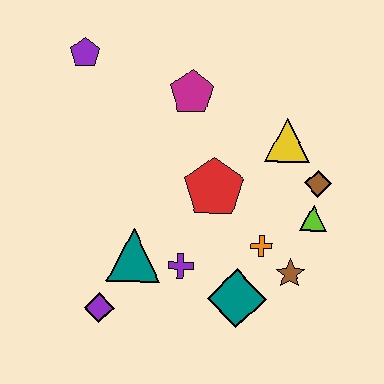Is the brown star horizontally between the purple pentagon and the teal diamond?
No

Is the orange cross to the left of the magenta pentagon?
No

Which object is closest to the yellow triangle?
The brown diamond is closest to the yellow triangle.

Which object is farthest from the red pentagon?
The purple pentagon is farthest from the red pentagon.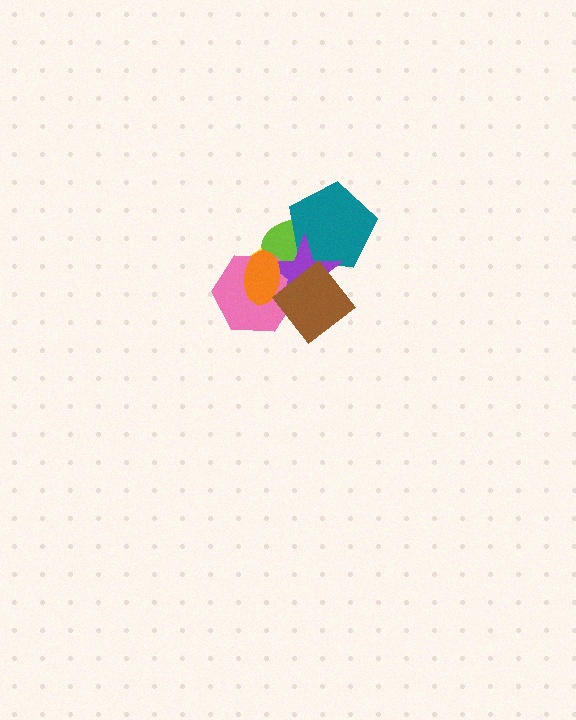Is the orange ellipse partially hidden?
Yes, it is partially covered by another shape.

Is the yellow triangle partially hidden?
Yes, it is partially covered by another shape.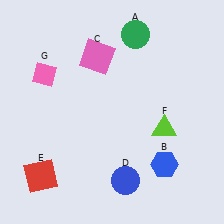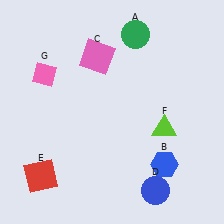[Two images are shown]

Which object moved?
The blue circle (D) moved right.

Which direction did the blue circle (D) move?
The blue circle (D) moved right.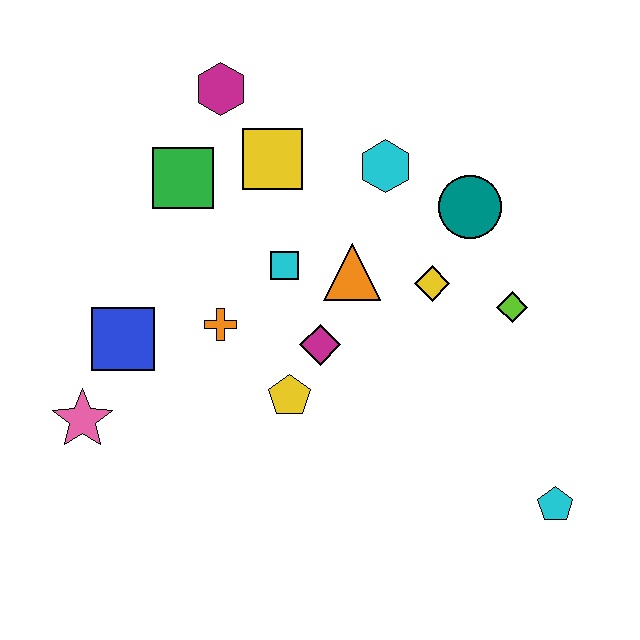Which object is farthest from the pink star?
The cyan pentagon is farthest from the pink star.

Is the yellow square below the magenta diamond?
No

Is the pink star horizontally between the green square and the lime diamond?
No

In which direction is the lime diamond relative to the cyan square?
The lime diamond is to the right of the cyan square.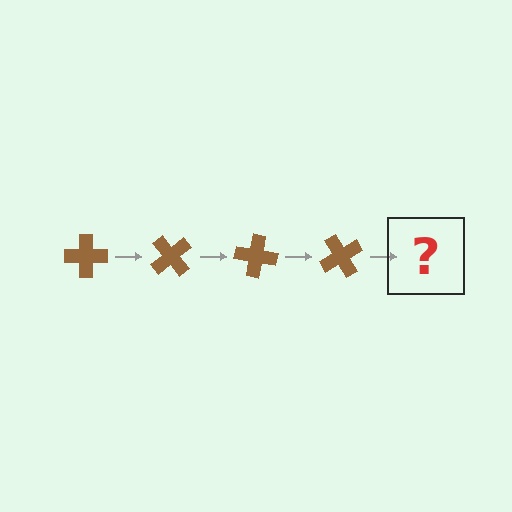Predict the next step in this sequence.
The next step is a brown cross rotated 200 degrees.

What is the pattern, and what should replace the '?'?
The pattern is that the cross rotates 50 degrees each step. The '?' should be a brown cross rotated 200 degrees.